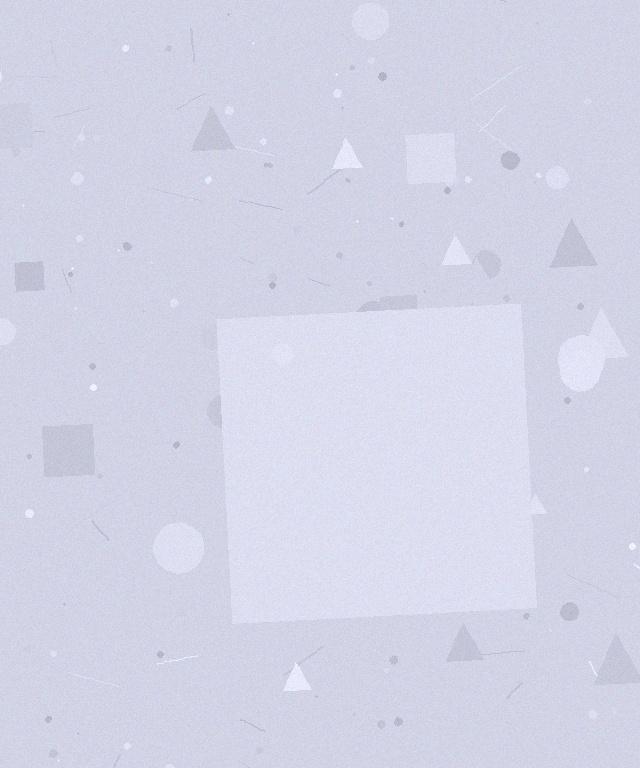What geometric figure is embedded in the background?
A square is embedded in the background.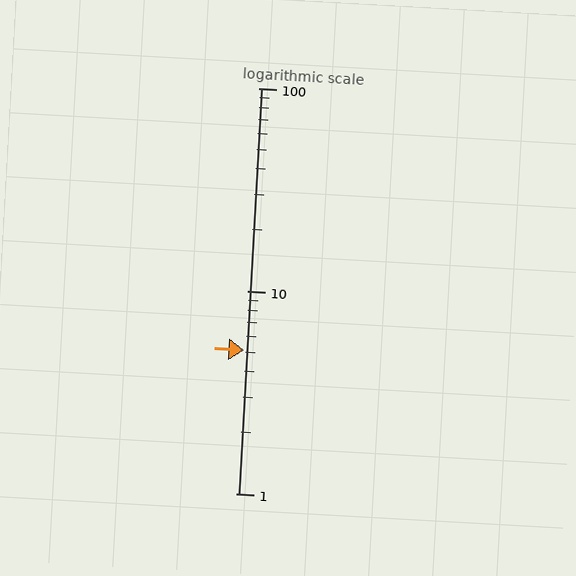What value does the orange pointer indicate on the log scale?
The pointer indicates approximately 5.1.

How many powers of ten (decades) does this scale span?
The scale spans 2 decades, from 1 to 100.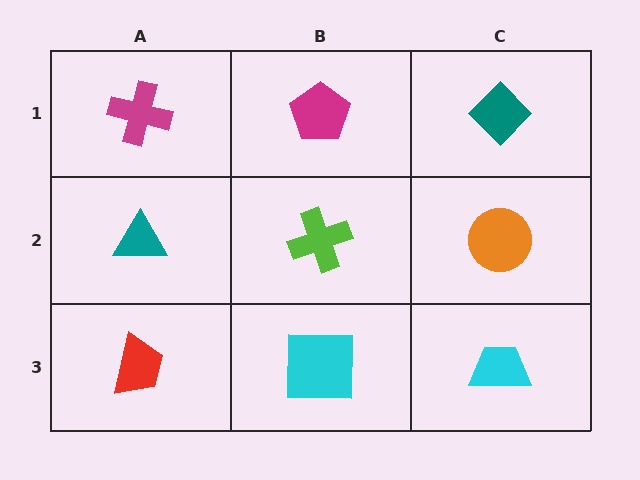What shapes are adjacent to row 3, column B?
A lime cross (row 2, column B), a red trapezoid (row 3, column A), a cyan trapezoid (row 3, column C).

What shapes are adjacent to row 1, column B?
A lime cross (row 2, column B), a magenta cross (row 1, column A), a teal diamond (row 1, column C).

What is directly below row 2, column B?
A cyan square.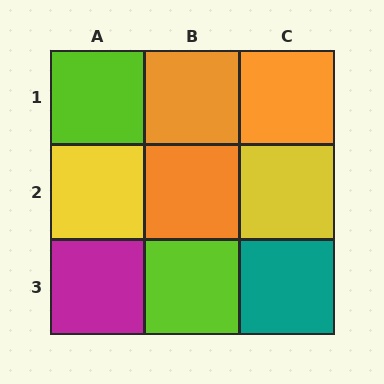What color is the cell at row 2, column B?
Orange.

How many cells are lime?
2 cells are lime.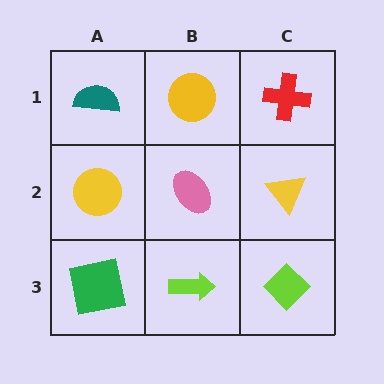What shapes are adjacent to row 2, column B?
A yellow circle (row 1, column B), a lime arrow (row 3, column B), a yellow circle (row 2, column A), a yellow triangle (row 2, column C).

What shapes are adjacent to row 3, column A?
A yellow circle (row 2, column A), a lime arrow (row 3, column B).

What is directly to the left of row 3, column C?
A lime arrow.